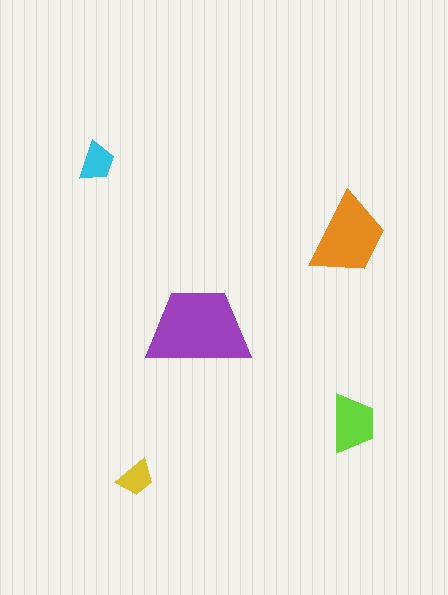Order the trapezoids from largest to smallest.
the purple one, the orange one, the lime one, the cyan one, the yellow one.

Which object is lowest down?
The yellow trapezoid is bottommost.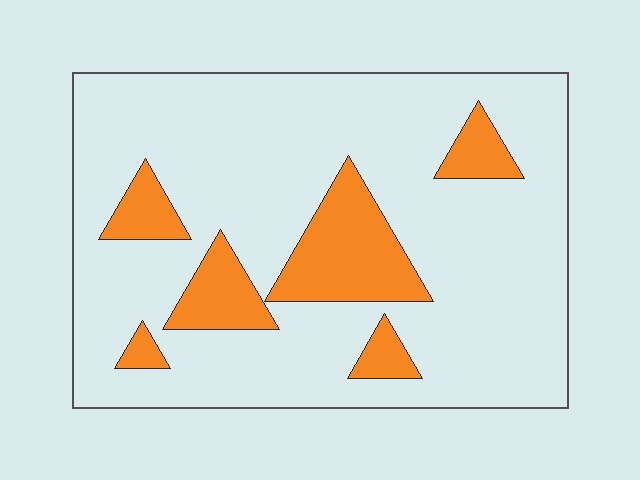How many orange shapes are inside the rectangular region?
6.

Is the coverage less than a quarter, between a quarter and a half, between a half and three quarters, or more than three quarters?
Less than a quarter.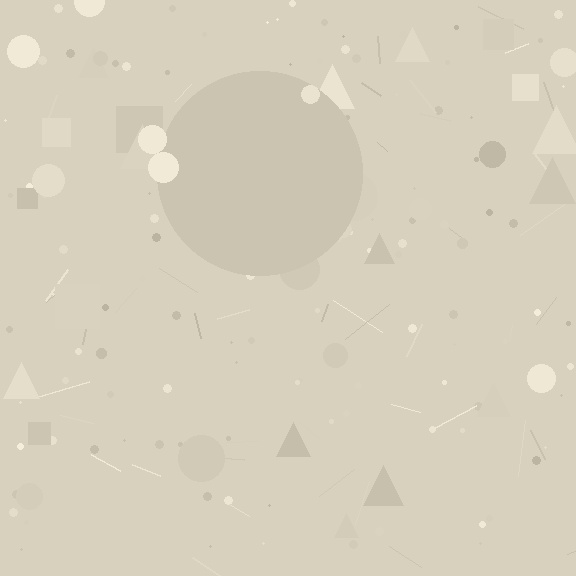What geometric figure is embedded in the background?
A circle is embedded in the background.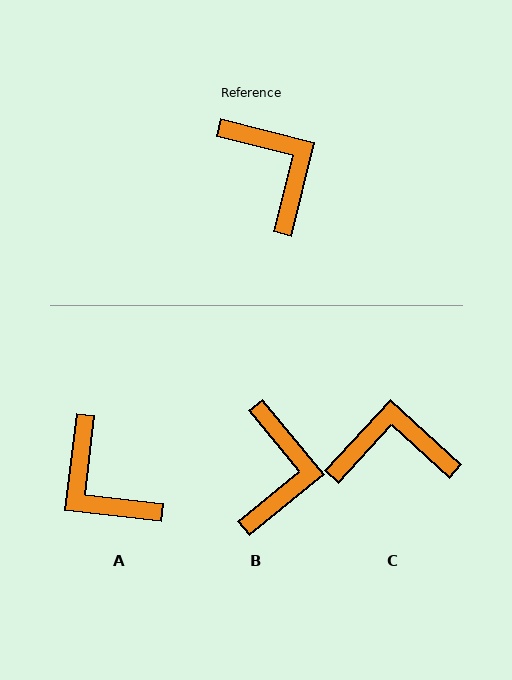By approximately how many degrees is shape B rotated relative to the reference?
Approximately 37 degrees clockwise.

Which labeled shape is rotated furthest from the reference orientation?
A, about 173 degrees away.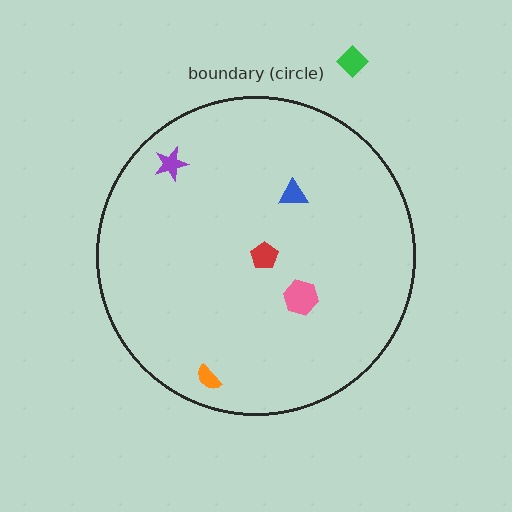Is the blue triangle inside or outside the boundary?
Inside.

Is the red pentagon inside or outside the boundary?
Inside.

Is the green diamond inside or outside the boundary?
Outside.